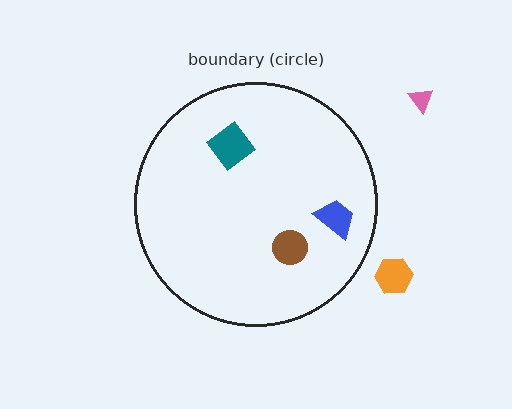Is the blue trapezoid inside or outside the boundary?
Inside.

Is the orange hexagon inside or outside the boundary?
Outside.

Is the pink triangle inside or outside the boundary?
Outside.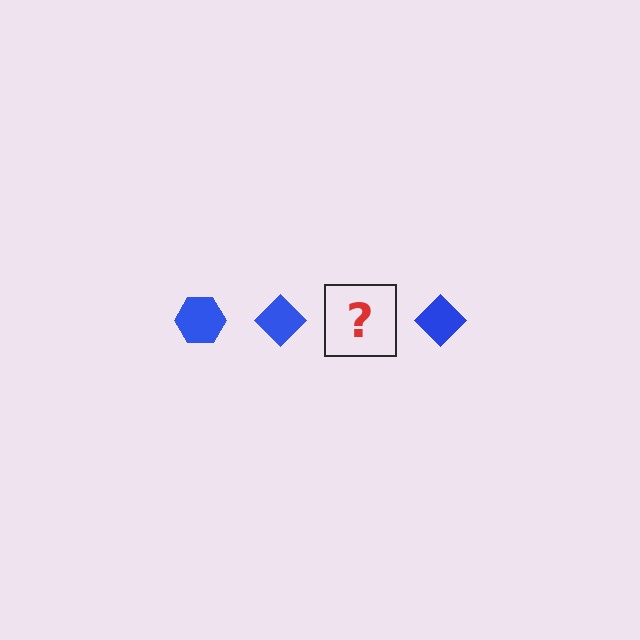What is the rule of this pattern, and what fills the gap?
The rule is that the pattern cycles through hexagon, diamond shapes in blue. The gap should be filled with a blue hexagon.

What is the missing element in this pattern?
The missing element is a blue hexagon.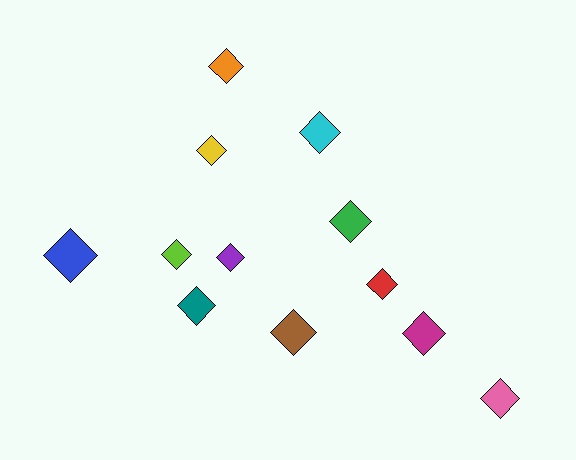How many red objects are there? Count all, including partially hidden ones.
There is 1 red object.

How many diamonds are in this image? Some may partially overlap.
There are 12 diamonds.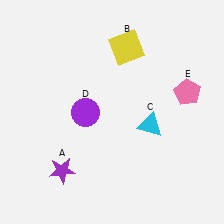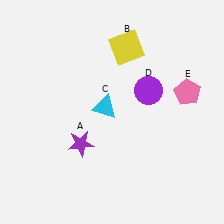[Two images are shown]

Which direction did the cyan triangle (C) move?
The cyan triangle (C) moved left.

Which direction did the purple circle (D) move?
The purple circle (D) moved right.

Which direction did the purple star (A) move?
The purple star (A) moved up.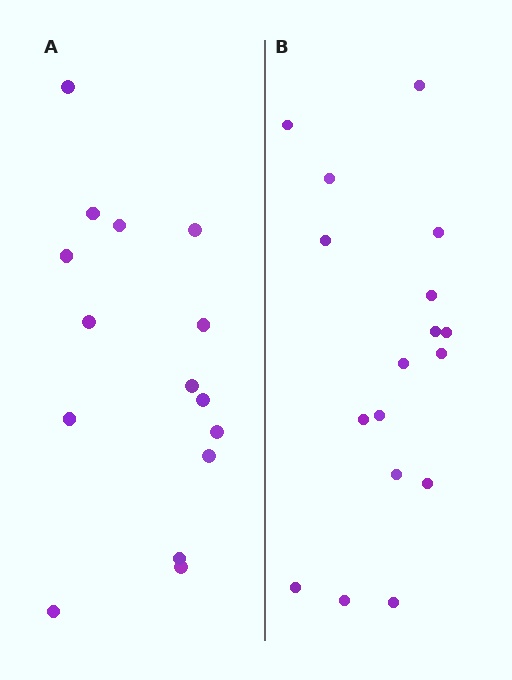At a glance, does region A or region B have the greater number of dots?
Region B (the right region) has more dots.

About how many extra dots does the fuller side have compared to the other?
Region B has just a few more — roughly 2 or 3 more dots than region A.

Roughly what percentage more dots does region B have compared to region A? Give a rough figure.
About 15% more.